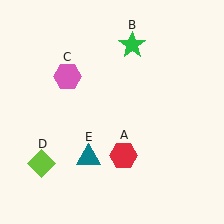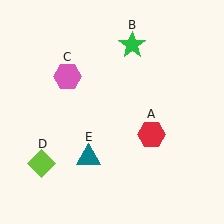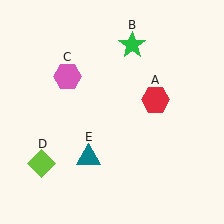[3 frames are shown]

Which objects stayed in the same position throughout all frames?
Green star (object B) and pink hexagon (object C) and lime diamond (object D) and teal triangle (object E) remained stationary.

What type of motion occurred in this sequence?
The red hexagon (object A) rotated counterclockwise around the center of the scene.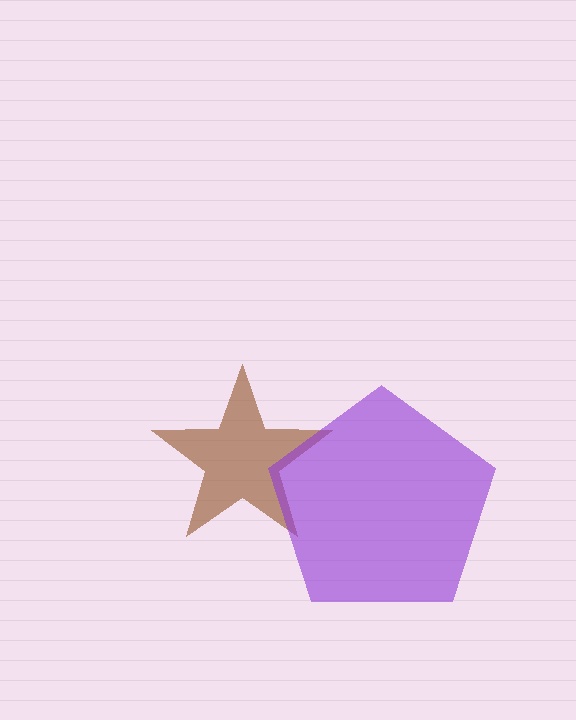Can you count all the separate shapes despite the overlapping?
Yes, there are 2 separate shapes.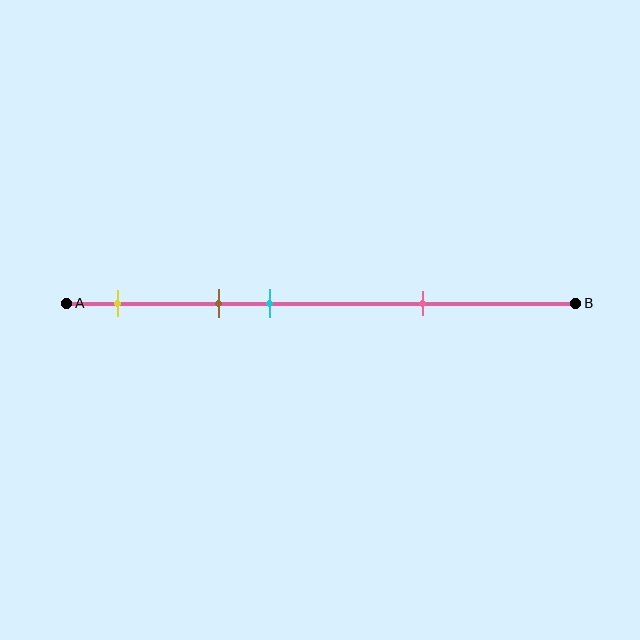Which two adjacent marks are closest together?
The brown and cyan marks are the closest adjacent pair.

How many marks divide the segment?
There are 4 marks dividing the segment.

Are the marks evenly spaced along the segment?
No, the marks are not evenly spaced.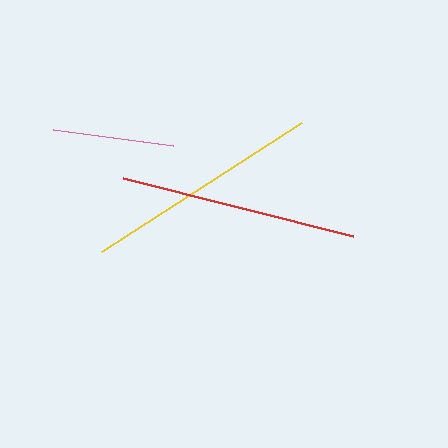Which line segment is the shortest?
The pink line is the shortest at approximately 121 pixels.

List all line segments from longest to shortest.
From longest to shortest: yellow, red, pink.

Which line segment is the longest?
The yellow line is the longest at approximately 238 pixels.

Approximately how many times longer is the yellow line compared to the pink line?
The yellow line is approximately 2.0 times the length of the pink line.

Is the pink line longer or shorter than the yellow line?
The yellow line is longer than the pink line.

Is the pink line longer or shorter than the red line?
The red line is longer than the pink line.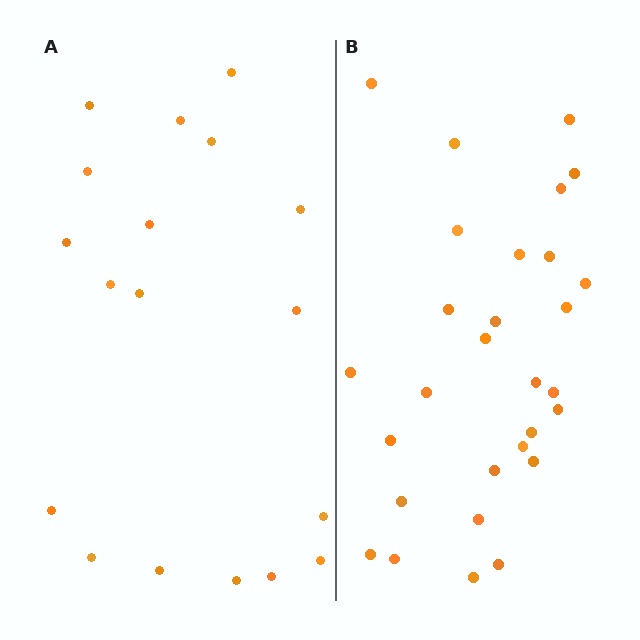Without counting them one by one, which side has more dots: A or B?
Region B (the right region) has more dots.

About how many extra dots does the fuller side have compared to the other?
Region B has roughly 12 or so more dots than region A.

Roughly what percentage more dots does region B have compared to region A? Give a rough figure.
About 60% more.